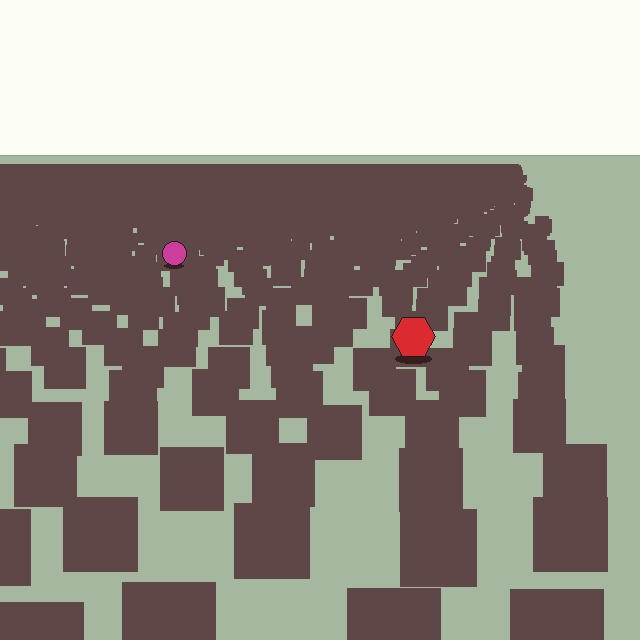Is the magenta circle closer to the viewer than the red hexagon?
No. The red hexagon is closer — you can tell from the texture gradient: the ground texture is coarser near it.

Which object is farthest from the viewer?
The magenta circle is farthest from the viewer. It appears smaller and the ground texture around it is denser.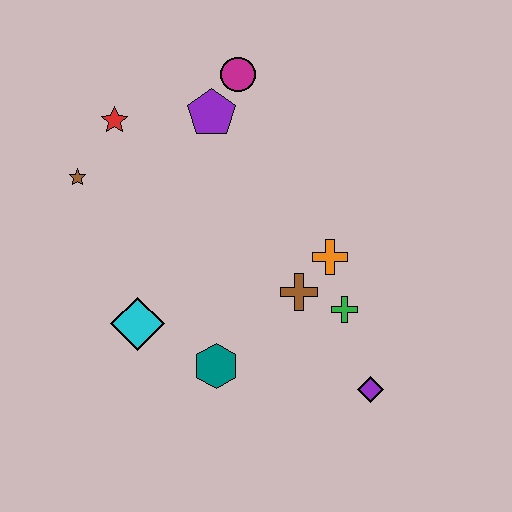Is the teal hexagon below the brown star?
Yes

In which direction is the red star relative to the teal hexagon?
The red star is above the teal hexagon.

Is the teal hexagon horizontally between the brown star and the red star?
No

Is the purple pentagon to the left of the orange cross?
Yes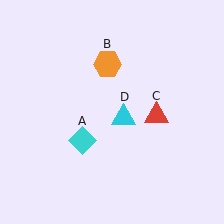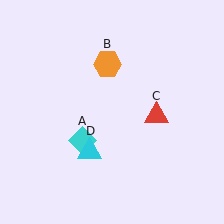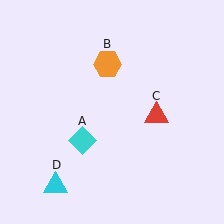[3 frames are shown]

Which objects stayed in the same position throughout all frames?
Cyan diamond (object A) and orange hexagon (object B) and red triangle (object C) remained stationary.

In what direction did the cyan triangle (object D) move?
The cyan triangle (object D) moved down and to the left.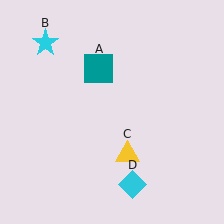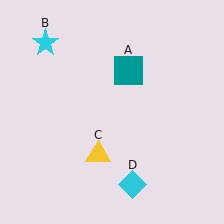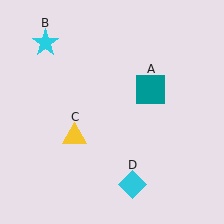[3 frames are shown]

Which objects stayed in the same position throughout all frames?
Cyan star (object B) and cyan diamond (object D) remained stationary.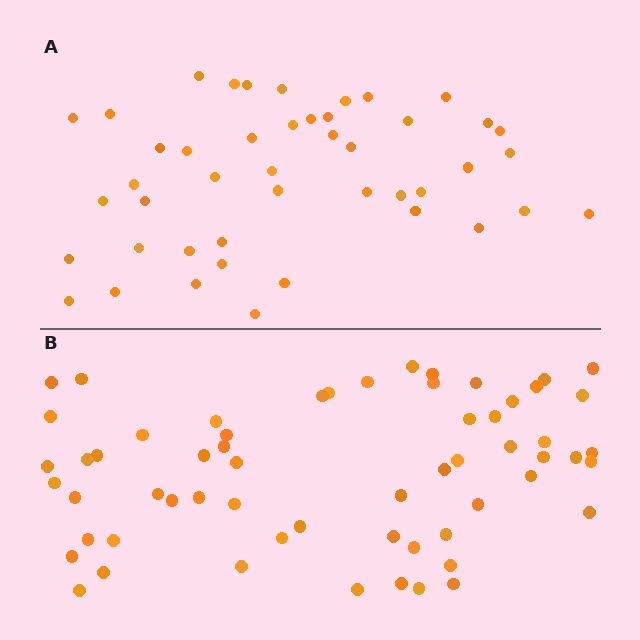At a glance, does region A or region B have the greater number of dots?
Region B (the bottom region) has more dots.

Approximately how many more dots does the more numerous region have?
Region B has approximately 15 more dots than region A.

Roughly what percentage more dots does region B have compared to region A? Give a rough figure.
About 35% more.